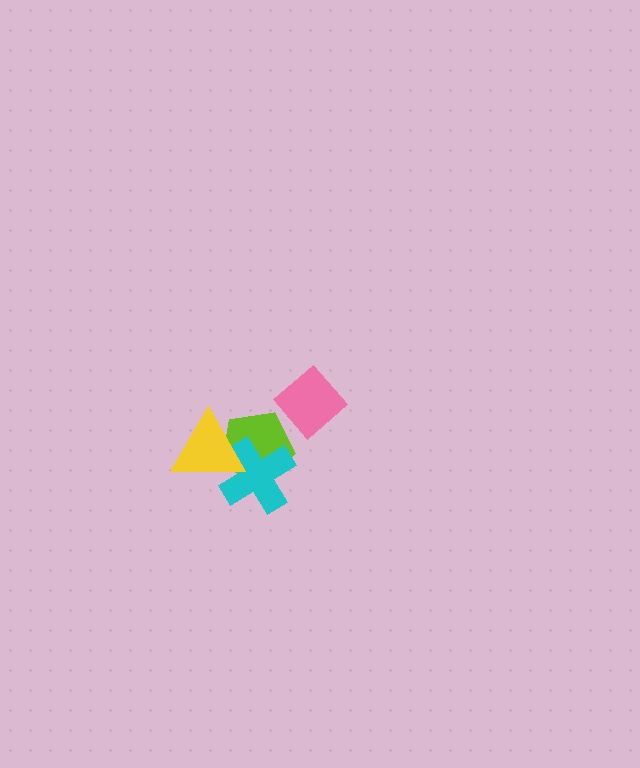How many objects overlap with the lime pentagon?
2 objects overlap with the lime pentagon.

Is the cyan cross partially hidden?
Yes, it is partially covered by another shape.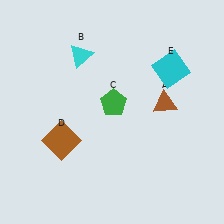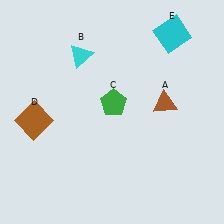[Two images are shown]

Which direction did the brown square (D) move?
The brown square (D) moved left.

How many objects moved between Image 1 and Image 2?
2 objects moved between the two images.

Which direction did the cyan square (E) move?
The cyan square (E) moved up.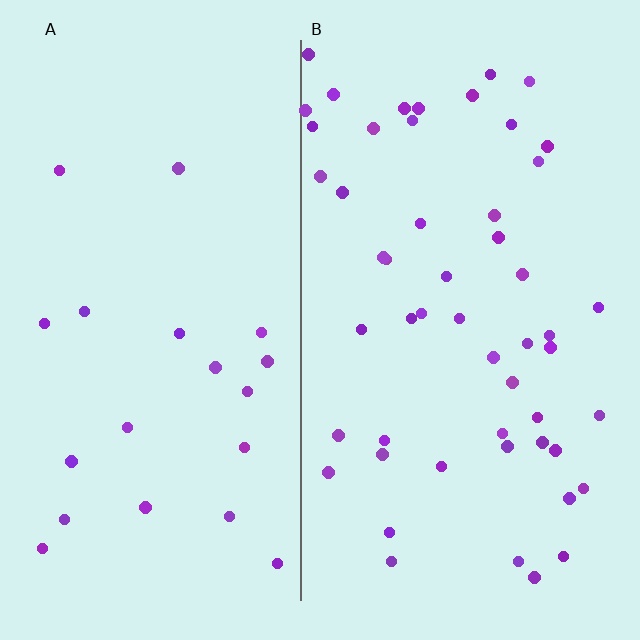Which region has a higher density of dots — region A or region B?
B (the right).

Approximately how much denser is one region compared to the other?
Approximately 2.6× — region B over region A.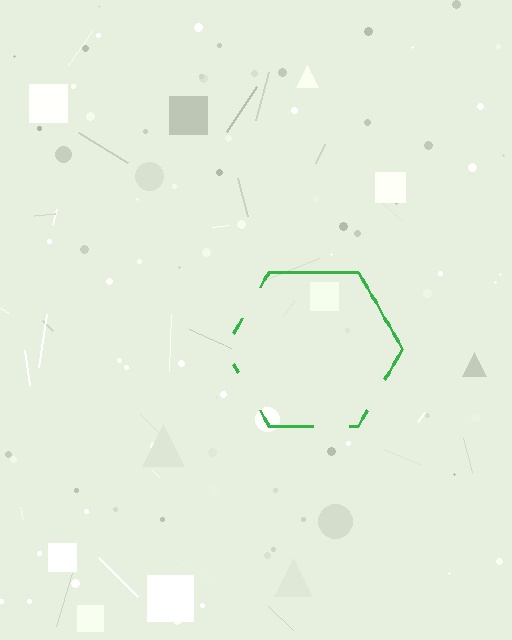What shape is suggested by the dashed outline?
The dashed outline suggests a hexagon.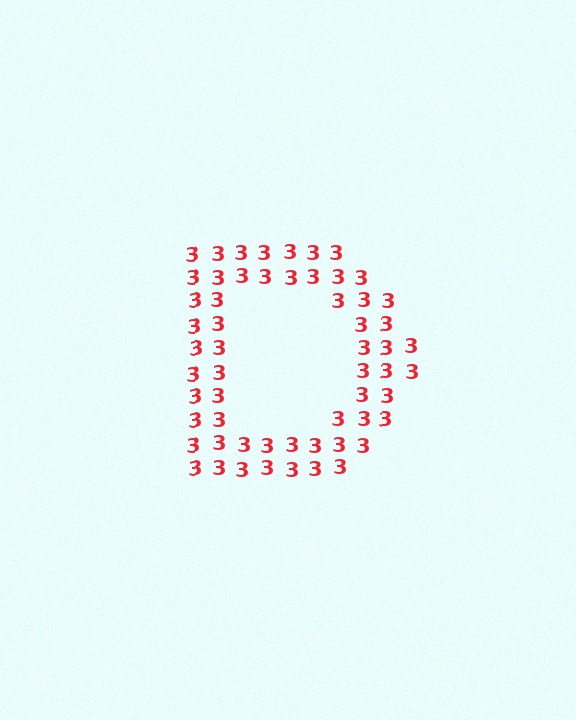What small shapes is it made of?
It is made of small digit 3's.